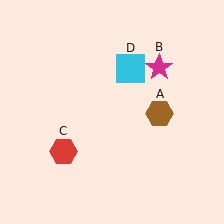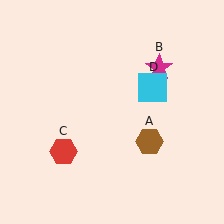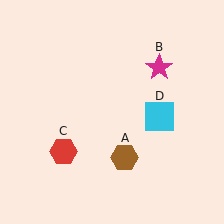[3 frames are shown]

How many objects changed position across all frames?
2 objects changed position: brown hexagon (object A), cyan square (object D).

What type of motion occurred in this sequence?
The brown hexagon (object A), cyan square (object D) rotated clockwise around the center of the scene.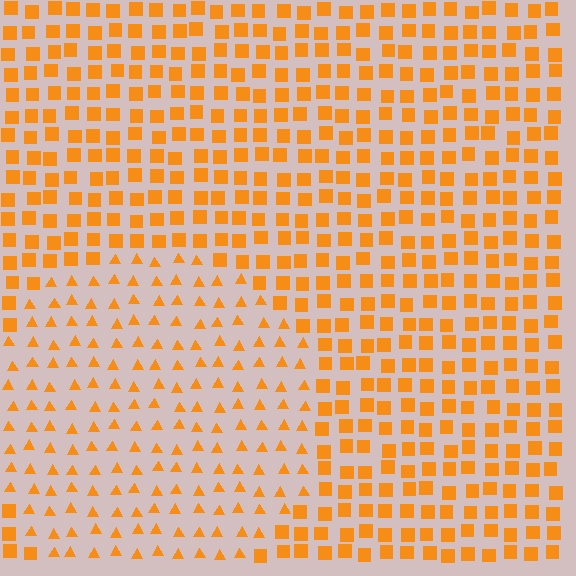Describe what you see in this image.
The image is filled with small orange elements arranged in a uniform grid. A circle-shaped region contains triangles, while the surrounding area contains squares. The boundary is defined purely by the change in element shape.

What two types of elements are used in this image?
The image uses triangles inside the circle region and squares outside it.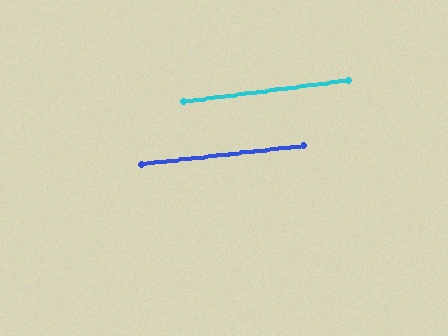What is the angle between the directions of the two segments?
Approximately 1 degree.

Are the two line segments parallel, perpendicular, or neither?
Parallel — their directions differ by only 1.2°.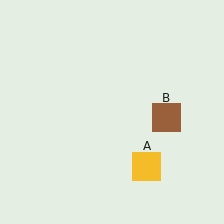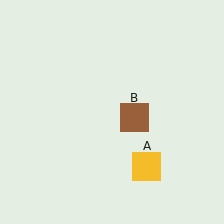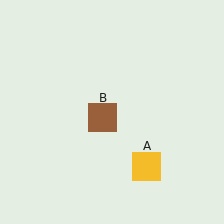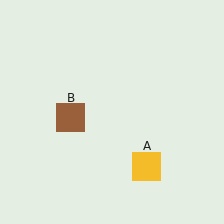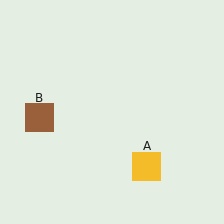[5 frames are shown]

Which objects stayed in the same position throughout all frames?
Yellow square (object A) remained stationary.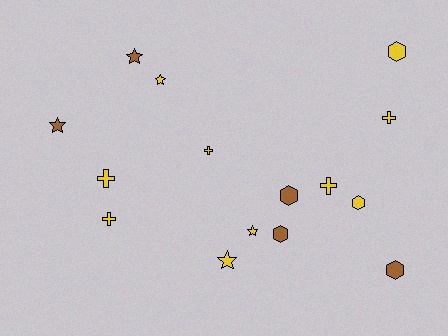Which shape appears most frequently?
Cross, with 5 objects.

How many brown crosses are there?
There are no brown crosses.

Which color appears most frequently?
Yellow, with 10 objects.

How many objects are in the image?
There are 15 objects.